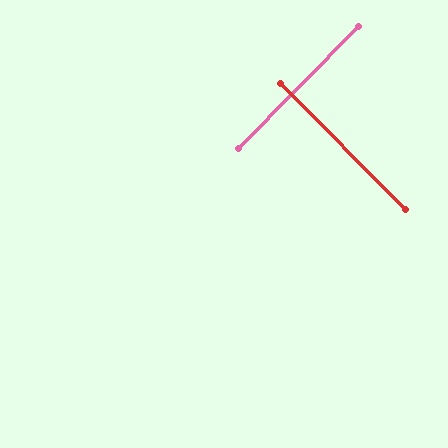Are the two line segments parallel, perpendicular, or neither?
Perpendicular — they meet at approximately 89°.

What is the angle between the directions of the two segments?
Approximately 89 degrees.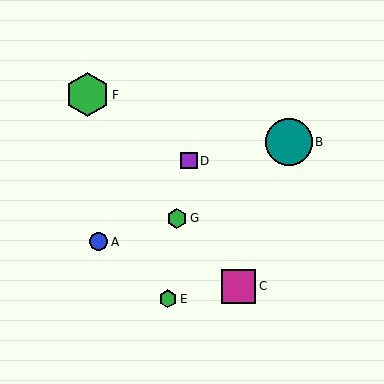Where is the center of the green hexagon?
The center of the green hexagon is at (88, 95).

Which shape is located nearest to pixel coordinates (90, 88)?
The green hexagon (labeled F) at (88, 95) is nearest to that location.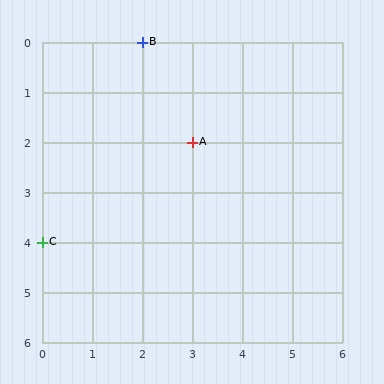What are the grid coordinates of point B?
Point B is at grid coordinates (2, 0).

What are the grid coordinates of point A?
Point A is at grid coordinates (3, 2).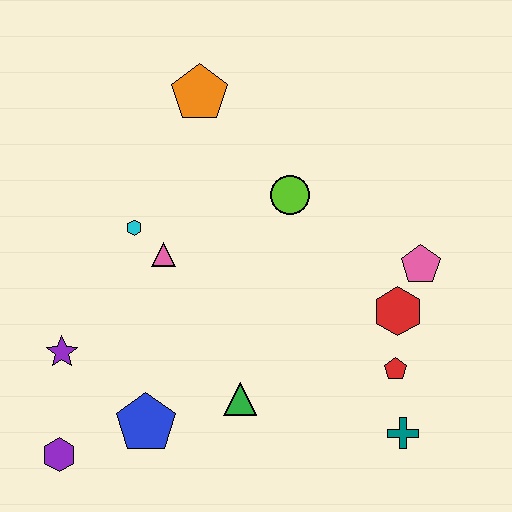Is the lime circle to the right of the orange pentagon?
Yes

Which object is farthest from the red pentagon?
The purple hexagon is farthest from the red pentagon.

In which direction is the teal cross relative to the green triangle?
The teal cross is to the right of the green triangle.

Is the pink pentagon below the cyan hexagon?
Yes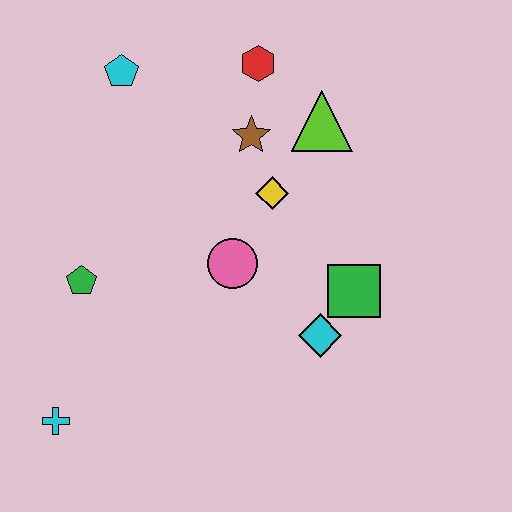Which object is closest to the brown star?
The yellow diamond is closest to the brown star.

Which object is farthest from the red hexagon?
The cyan cross is farthest from the red hexagon.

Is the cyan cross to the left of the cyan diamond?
Yes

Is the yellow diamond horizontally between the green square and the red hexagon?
Yes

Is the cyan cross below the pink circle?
Yes